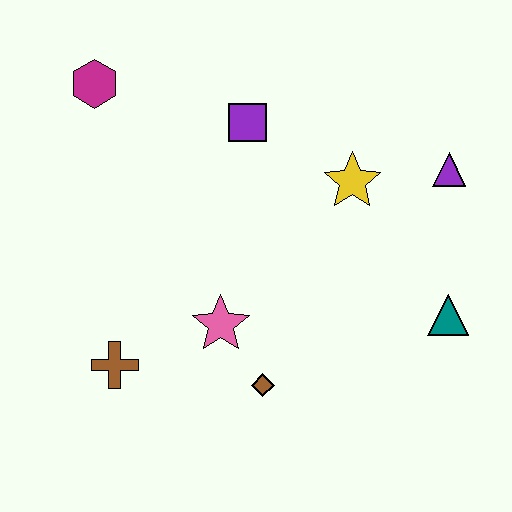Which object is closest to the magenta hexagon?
The purple square is closest to the magenta hexagon.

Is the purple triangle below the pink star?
No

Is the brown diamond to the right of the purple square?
Yes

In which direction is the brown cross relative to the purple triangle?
The brown cross is to the left of the purple triangle.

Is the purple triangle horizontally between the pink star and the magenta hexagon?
No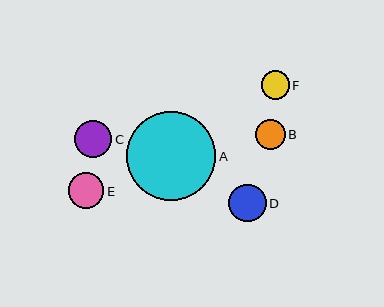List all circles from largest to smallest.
From largest to smallest: A, D, C, E, B, F.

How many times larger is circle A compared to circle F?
Circle A is approximately 3.2 times the size of circle F.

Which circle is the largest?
Circle A is the largest with a size of approximately 89 pixels.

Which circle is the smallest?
Circle F is the smallest with a size of approximately 28 pixels.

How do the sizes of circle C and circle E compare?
Circle C and circle E are approximately the same size.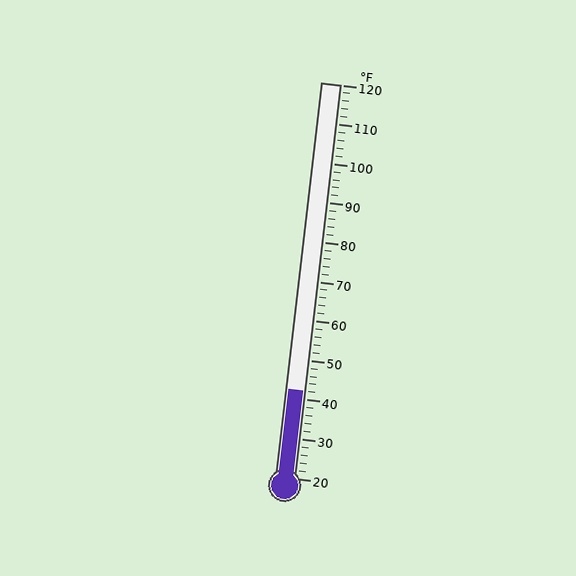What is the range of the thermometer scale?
The thermometer scale ranges from 20°F to 120°F.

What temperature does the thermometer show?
The thermometer shows approximately 42°F.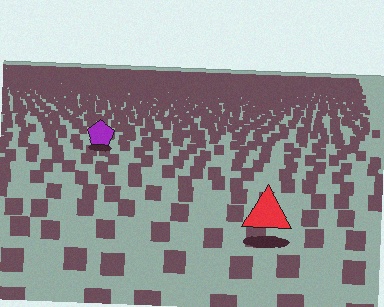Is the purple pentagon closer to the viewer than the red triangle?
No. The red triangle is closer — you can tell from the texture gradient: the ground texture is coarser near it.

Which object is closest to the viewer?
The red triangle is closest. The texture marks near it are larger and more spread out.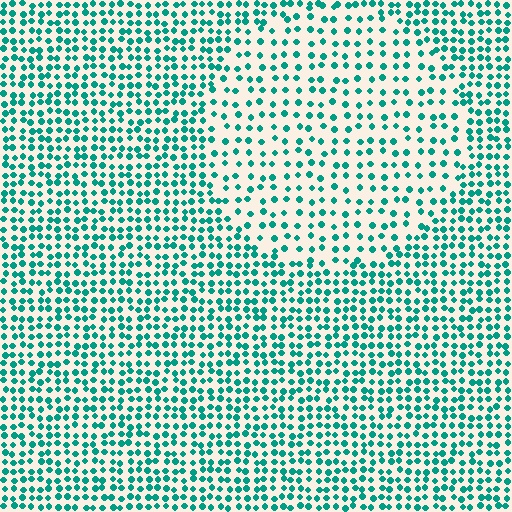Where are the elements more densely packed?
The elements are more densely packed outside the circle boundary.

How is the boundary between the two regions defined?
The boundary is defined by a change in element density (approximately 1.8x ratio). All elements are the same color, size, and shape.